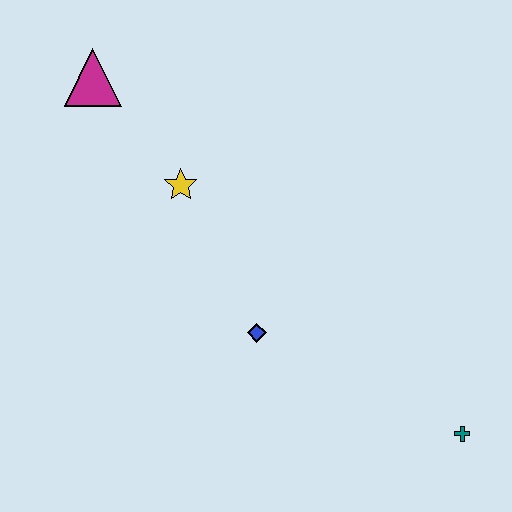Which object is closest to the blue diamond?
The yellow star is closest to the blue diamond.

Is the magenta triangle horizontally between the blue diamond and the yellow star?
No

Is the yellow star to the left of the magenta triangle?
No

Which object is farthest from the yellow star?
The teal cross is farthest from the yellow star.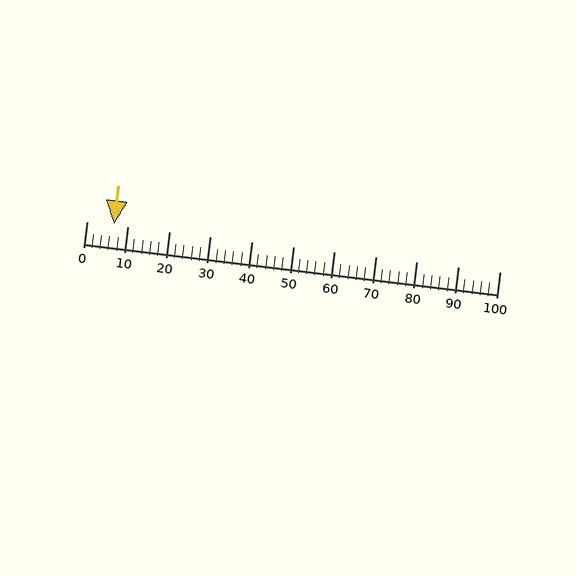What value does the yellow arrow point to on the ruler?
The yellow arrow points to approximately 6.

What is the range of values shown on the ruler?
The ruler shows values from 0 to 100.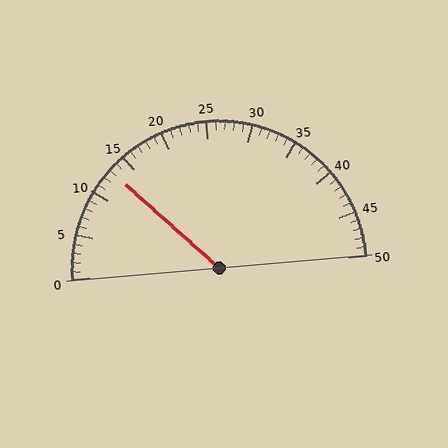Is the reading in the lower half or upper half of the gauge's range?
The reading is in the lower half of the range (0 to 50).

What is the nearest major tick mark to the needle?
The nearest major tick mark is 15.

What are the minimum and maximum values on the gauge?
The gauge ranges from 0 to 50.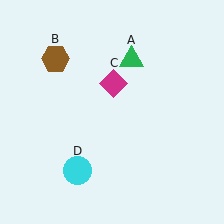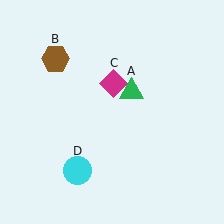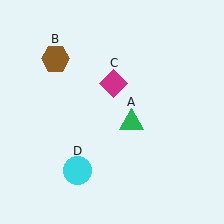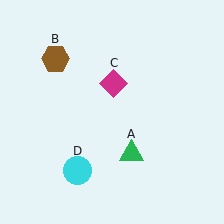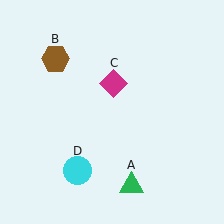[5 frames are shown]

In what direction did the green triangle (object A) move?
The green triangle (object A) moved down.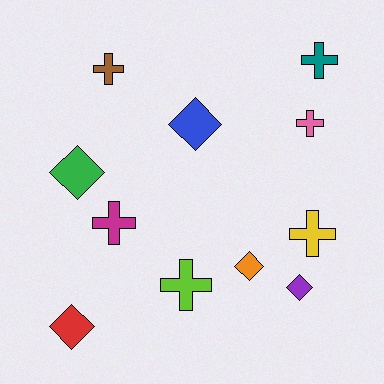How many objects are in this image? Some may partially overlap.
There are 11 objects.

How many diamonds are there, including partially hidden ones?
There are 5 diamonds.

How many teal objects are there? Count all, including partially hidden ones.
There is 1 teal object.